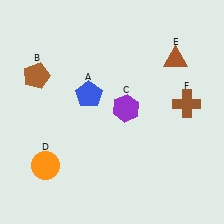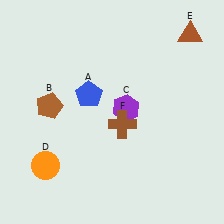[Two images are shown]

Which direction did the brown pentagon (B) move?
The brown pentagon (B) moved down.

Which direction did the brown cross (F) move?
The brown cross (F) moved left.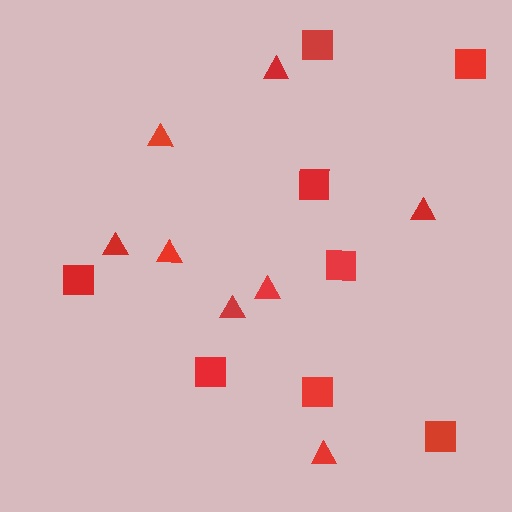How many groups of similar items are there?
There are 2 groups: one group of squares (8) and one group of triangles (8).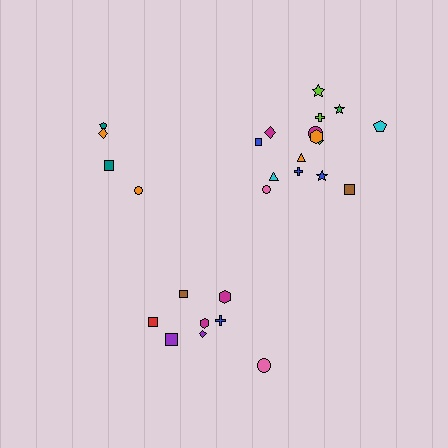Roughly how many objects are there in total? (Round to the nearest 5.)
Roughly 25 objects in total.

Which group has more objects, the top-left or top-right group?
The top-right group.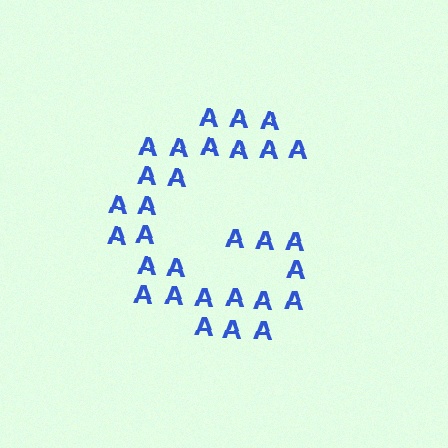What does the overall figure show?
The overall figure shows the letter G.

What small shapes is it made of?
It is made of small letter A's.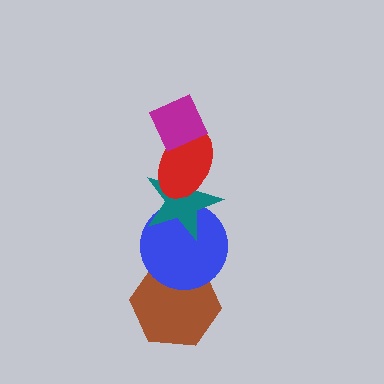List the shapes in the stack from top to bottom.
From top to bottom: the magenta diamond, the red ellipse, the teal star, the blue circle, the brown hexagon.